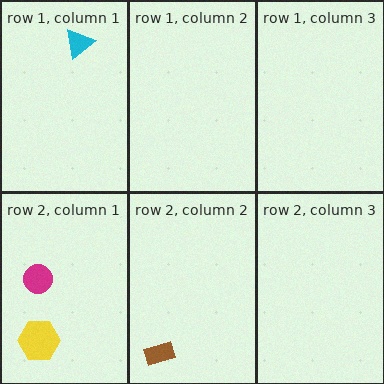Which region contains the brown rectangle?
The row 2, column 2 region.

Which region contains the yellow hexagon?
The row 2, column 1 region.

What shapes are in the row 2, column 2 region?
The brown rectangle.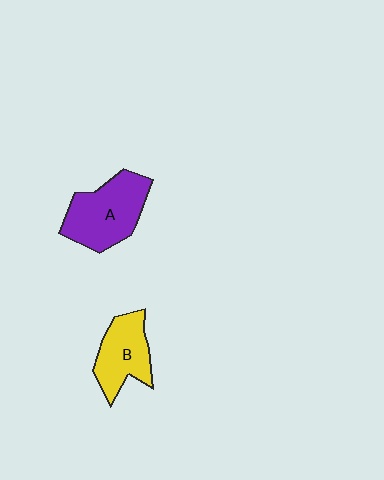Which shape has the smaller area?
Shape B (yellow).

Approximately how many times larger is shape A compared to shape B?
Approximately 1.3 times.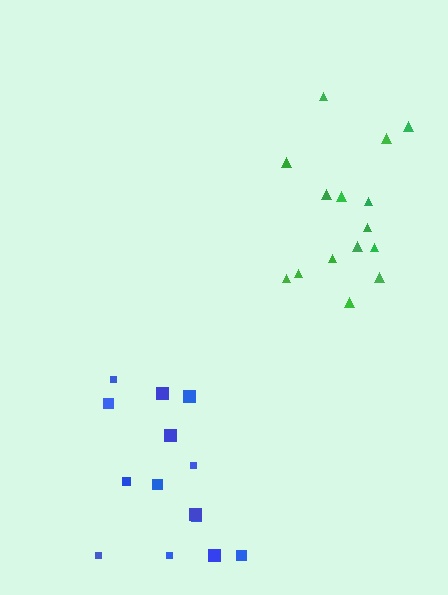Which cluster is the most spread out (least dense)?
Blue.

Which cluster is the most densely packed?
Green.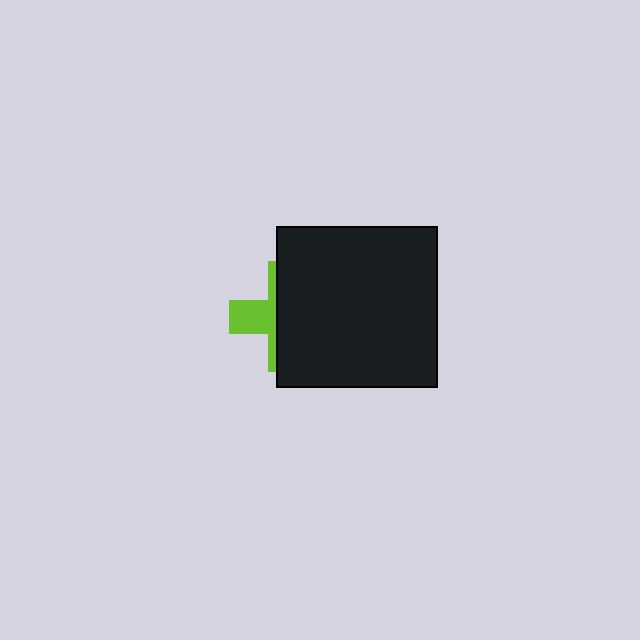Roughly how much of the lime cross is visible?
A small part of it is visible (roughly 34%).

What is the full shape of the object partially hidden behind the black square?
The partially hidden object is a lime cross.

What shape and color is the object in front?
The object in front is a black square.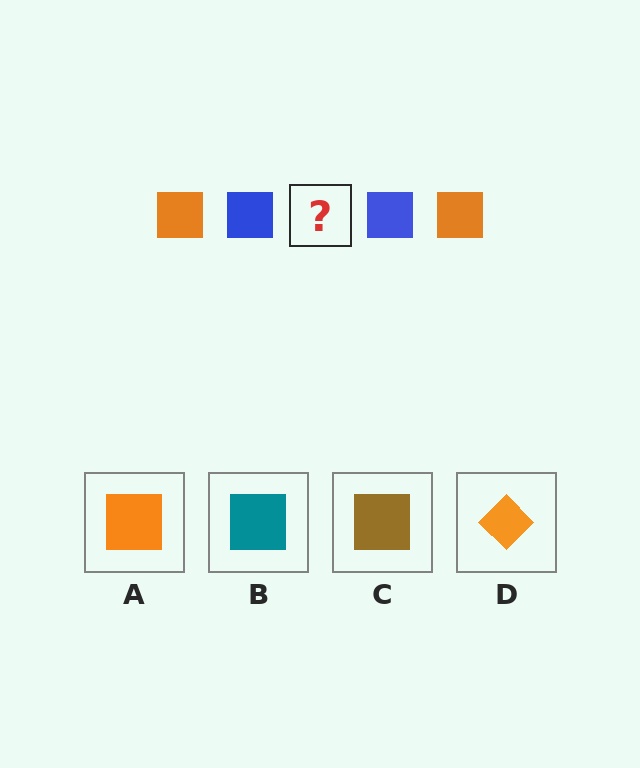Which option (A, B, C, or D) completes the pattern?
A.